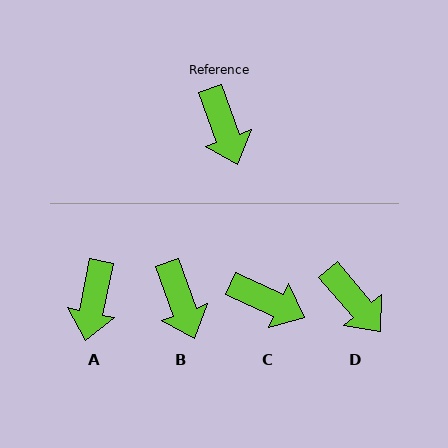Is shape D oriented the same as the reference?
No, it is off by about 21 degrees.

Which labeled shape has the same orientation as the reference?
B.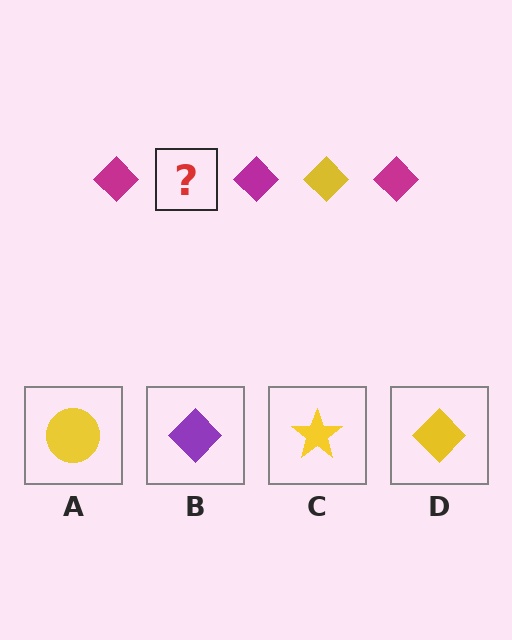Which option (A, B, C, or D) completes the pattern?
D.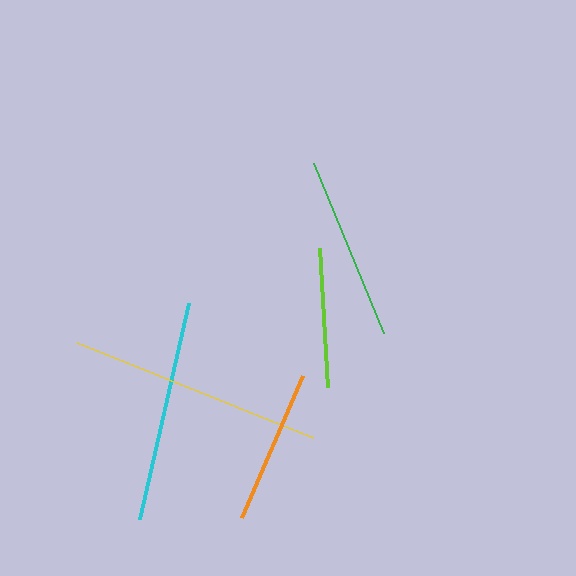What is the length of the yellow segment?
The yellow segment is approximately 255 pixels long.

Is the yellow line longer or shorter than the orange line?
The yellow line is longer than the orange line.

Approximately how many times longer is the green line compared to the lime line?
The green line is approximately 1.3 times the length of the lime line.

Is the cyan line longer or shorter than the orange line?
The cyan line is longer than the orange line.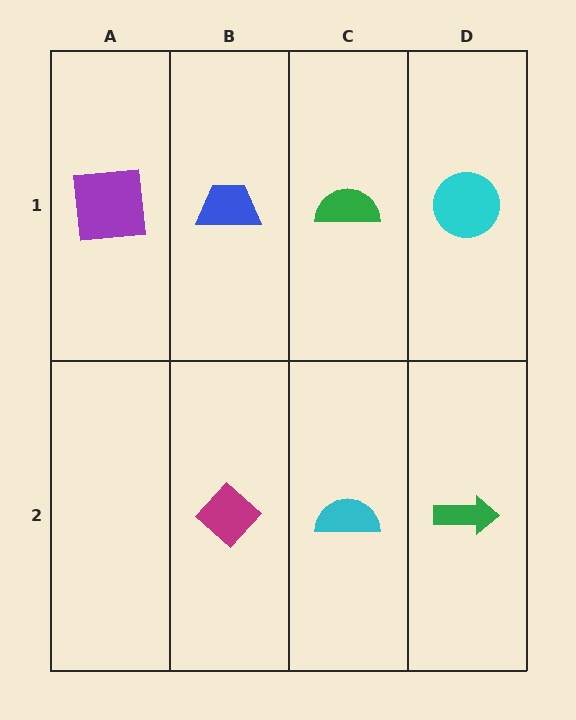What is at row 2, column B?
A magenta diamond.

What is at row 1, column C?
A green semicircle.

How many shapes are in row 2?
3 shapes.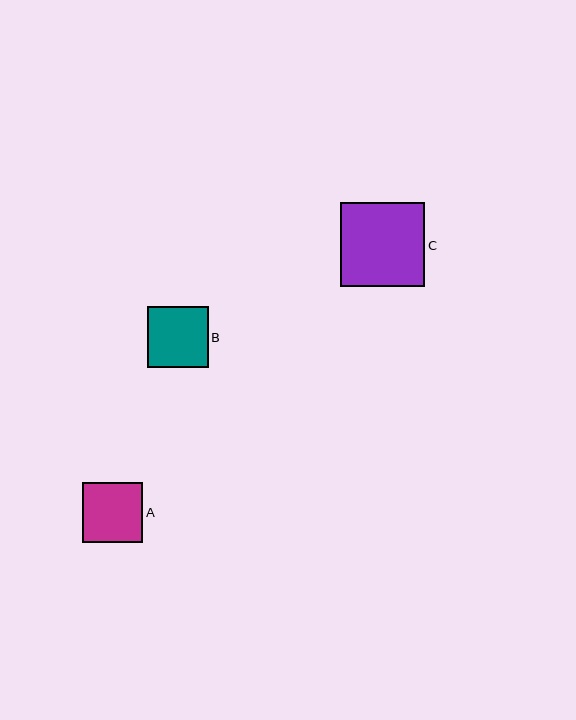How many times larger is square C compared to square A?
Square C is approximately 1.4 times the size of square A.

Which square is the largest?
Square C is the largest with a size of approximately 84 pixels.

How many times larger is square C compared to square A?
Square C is approximately 1.4 times the size of square A.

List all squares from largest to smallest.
From largest to smallest: C, B, A.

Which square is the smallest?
Square A is the smallest with a size of approximately 60 pixels.